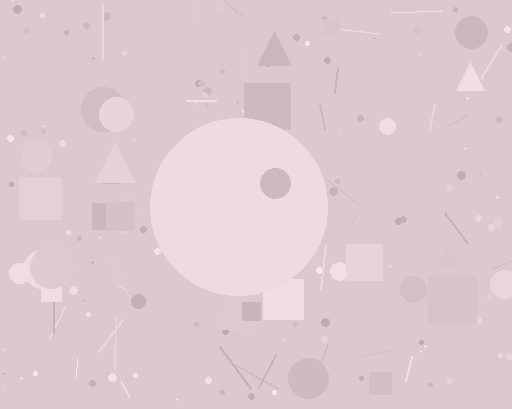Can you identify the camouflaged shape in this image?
The camouflaged shape is a circle.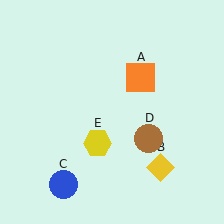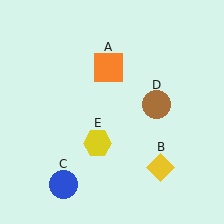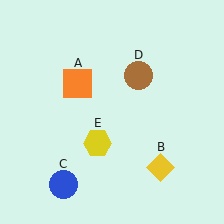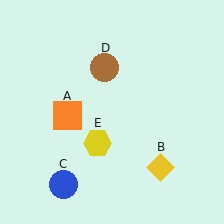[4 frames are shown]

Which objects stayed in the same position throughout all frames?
Yellow diamond (object B) and blue circle (object C) and yellow hexagon (object E) remained stationary.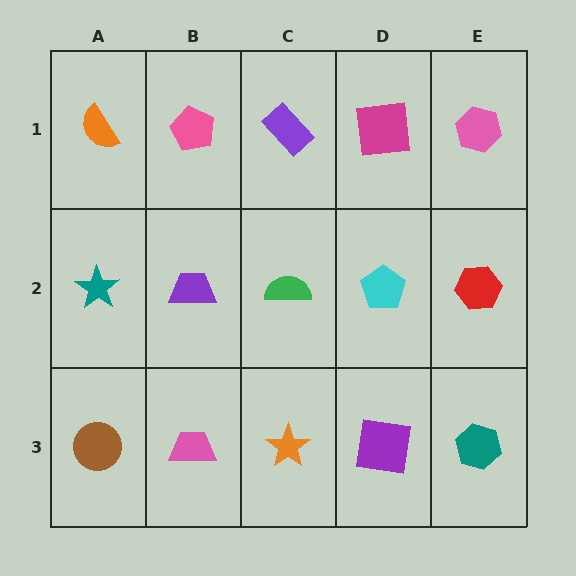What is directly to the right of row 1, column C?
A magenta square.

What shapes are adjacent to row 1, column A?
A teal star (row 2, column A), a pink pentagon (row 1, column B).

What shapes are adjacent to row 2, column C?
A purple rectangle (row 1, column C), an orange star (row 3, column C), a purple trapezoid (row 2, column B), a cyan pentagon (row 2, column D).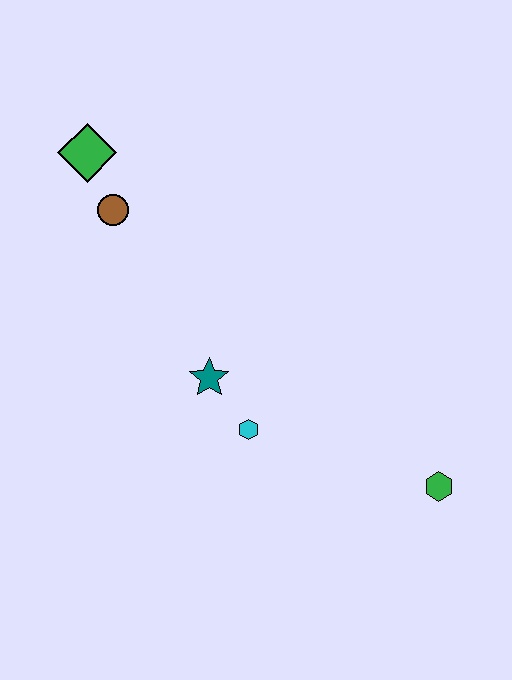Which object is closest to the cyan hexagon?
The teal star is closest to the cyan hexagon.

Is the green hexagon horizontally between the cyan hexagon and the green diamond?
No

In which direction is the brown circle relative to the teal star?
The brown circle is above the teal star.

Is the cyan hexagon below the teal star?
Yes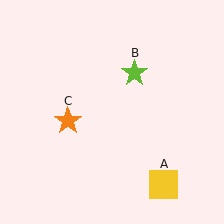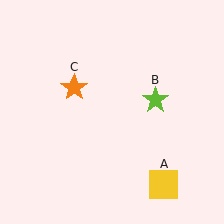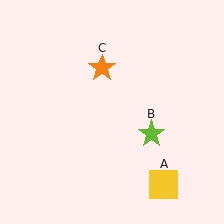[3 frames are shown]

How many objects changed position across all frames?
2 objects changed position: lime star (object B), orange star (object C).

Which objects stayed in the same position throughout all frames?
Yellow square (object A) remained stationary.